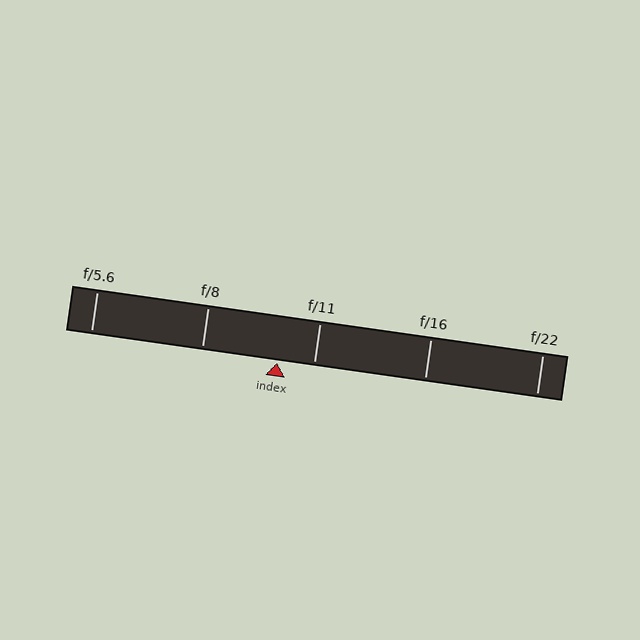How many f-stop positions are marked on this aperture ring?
There are 5 f-stop positions marked.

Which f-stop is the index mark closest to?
The index mark is closest to f/11.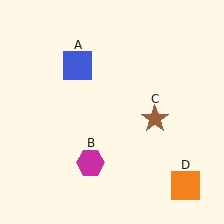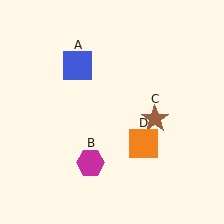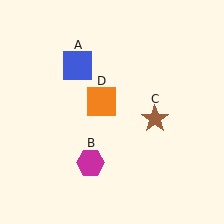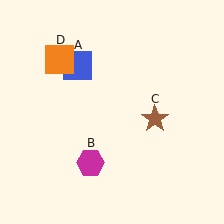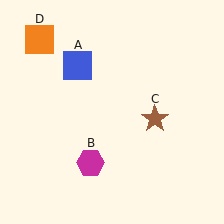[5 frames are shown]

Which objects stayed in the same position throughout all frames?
Blue square (object A) and magenta hexagon (object B) and brown star (object C) remained stationary.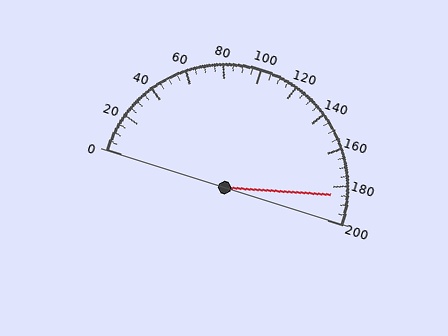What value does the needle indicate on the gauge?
The needle indicates approximately 185.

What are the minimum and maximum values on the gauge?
The gauge ranges from 0 to 200.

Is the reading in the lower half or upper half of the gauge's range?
The reading is in the upper half of the range (0 to 200).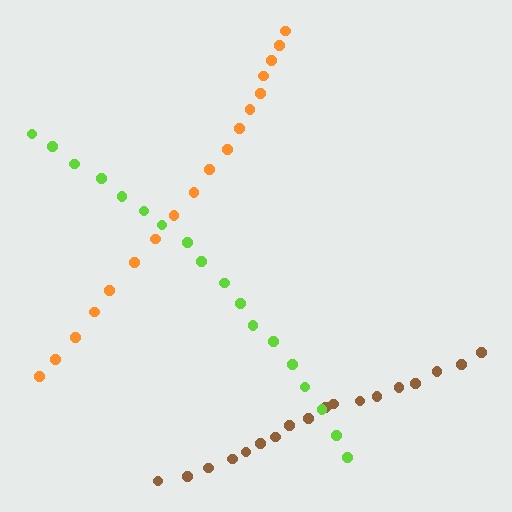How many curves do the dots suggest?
There are 3 distinct paths.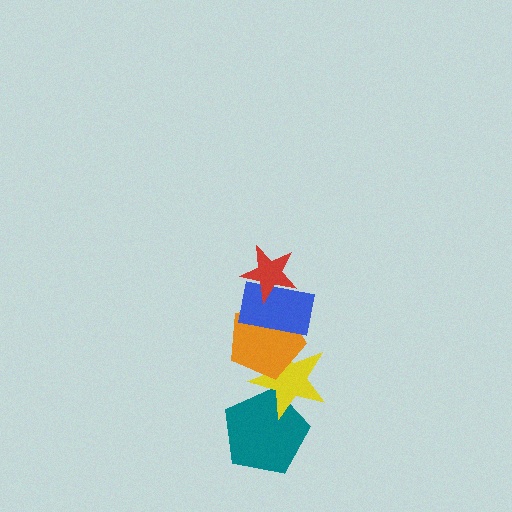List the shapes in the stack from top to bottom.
From top to bottom: the red star, the blue rectangle, the orange pentagon, the yellow star, the teal pentagon.